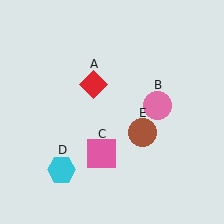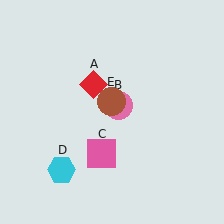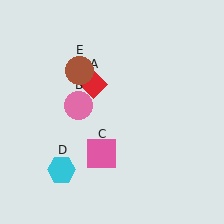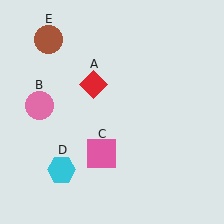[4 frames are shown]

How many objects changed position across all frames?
2 objects changed position: pink circle (object B), brown circle (object E).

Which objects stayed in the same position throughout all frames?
Red diamond (object A) and pink square (object C) and cyan hexagon (object D) remained stationary.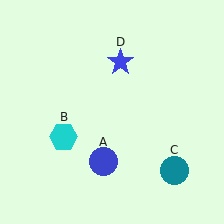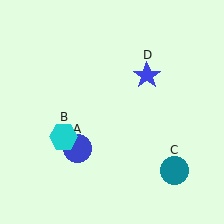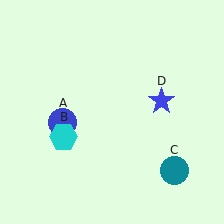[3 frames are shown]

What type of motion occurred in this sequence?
The blue circle (object A), blue star (object D) rotated clockwise around the center of the scene.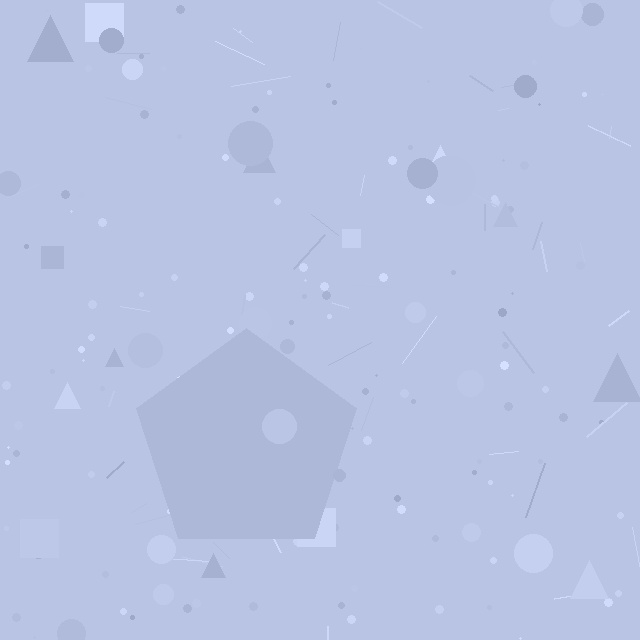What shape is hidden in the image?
A pentagon is hidden in the image.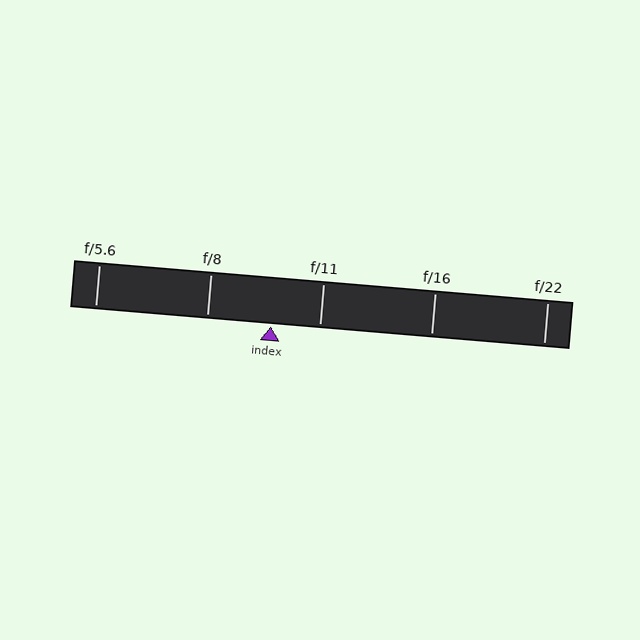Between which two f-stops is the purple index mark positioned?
The index mark is between f/8 and f/11.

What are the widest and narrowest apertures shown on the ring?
The widest aperture shown is f/5.6 and the narrowest is f/22.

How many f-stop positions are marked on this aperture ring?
There are 5 f-stop positions marked.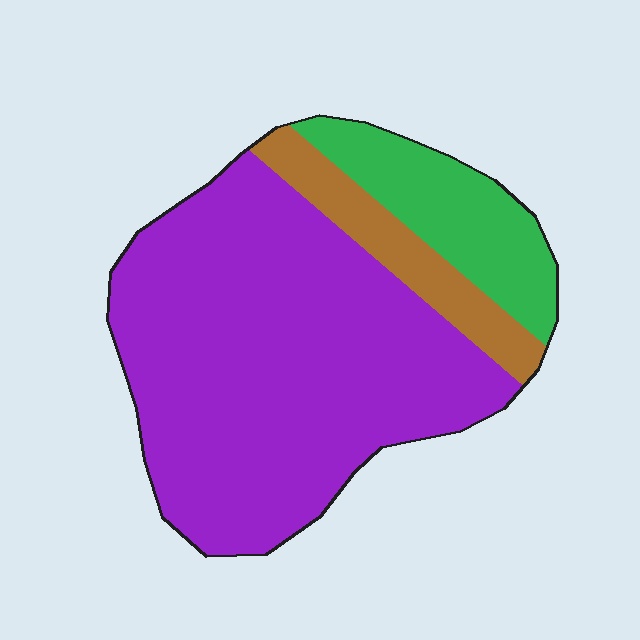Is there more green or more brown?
Green.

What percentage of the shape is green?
Green takes up about one sixth (1/6) of the shape.